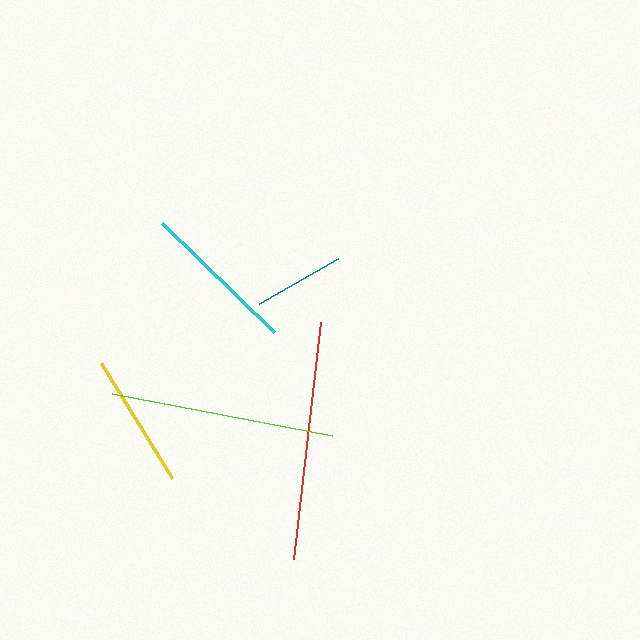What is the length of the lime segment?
The lime segment is approximately 224 pixels long.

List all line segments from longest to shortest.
From longest to shortest: red, lime, cyan, yellow, teal.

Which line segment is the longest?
The red line is the longest at approximately 239 pixels.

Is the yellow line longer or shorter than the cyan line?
The cyan line is longer than the yellow line.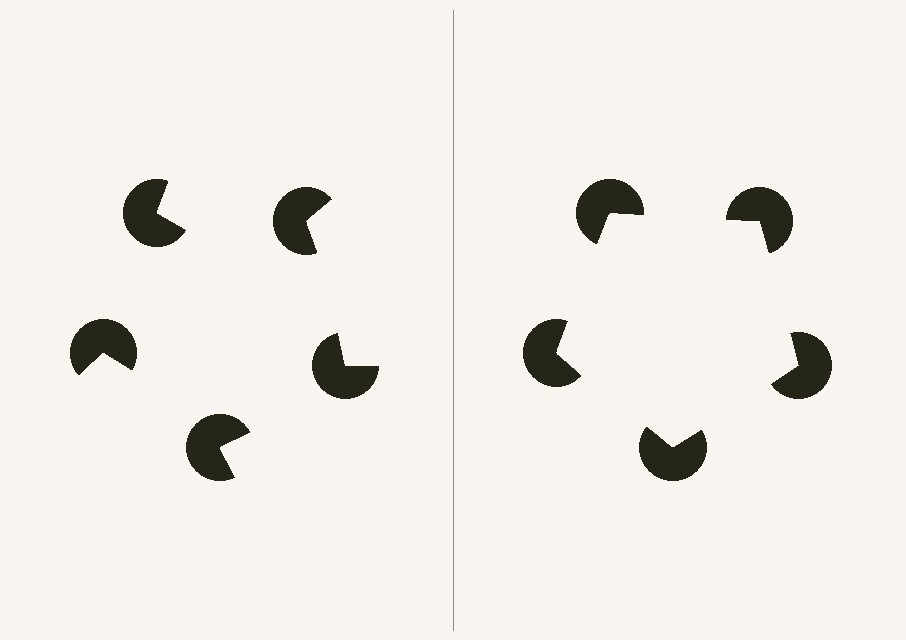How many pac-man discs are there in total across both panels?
10 — 5 on each side.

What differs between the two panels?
The pac-man discs are positioned identically on both sides; only the wedge orientations differ. On the right they align to a pentagon; on the left they are misaligned.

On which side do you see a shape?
An illusory pentagon appears on the right side. On the left side the wedge cuts are rotated, so no coherent shape forms.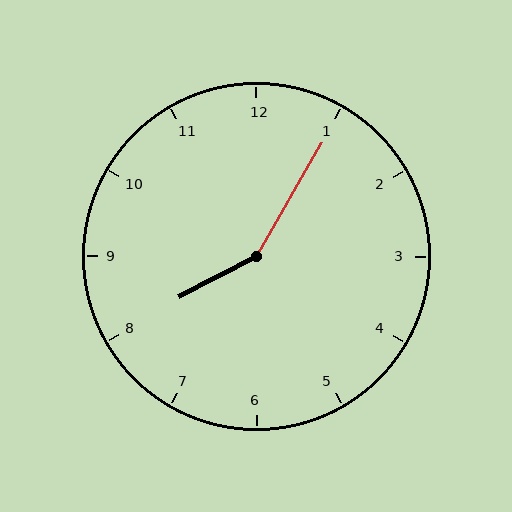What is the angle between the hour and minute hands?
Approximately 148 degrees.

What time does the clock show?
8:05.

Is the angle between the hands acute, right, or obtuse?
It is obtuse.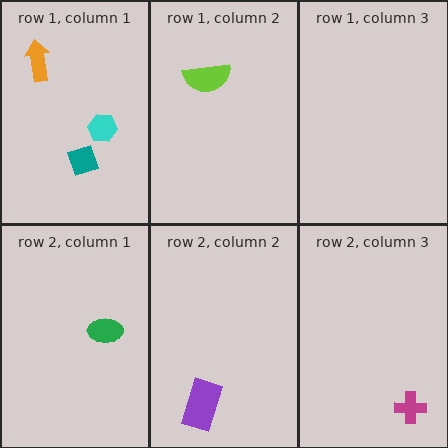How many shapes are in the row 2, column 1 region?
1.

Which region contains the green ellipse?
The row 2, column 1 region.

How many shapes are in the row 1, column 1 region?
3.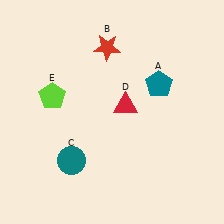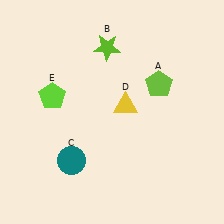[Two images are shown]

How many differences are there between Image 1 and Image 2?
There are 3 differences between the two images.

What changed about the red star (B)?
In Image 1, B is red. In Image 2, it changed to lime.